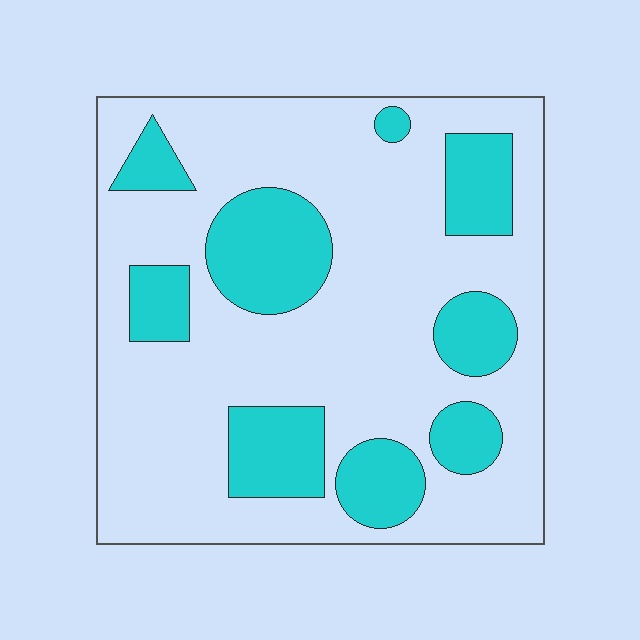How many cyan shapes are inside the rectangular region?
9.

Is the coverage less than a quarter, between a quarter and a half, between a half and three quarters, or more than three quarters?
Between a quarter and a half.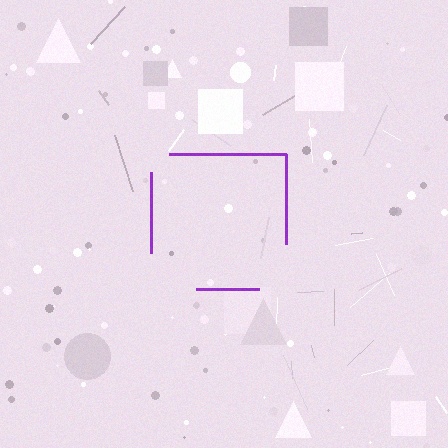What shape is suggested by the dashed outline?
The dashed outline suggests a square.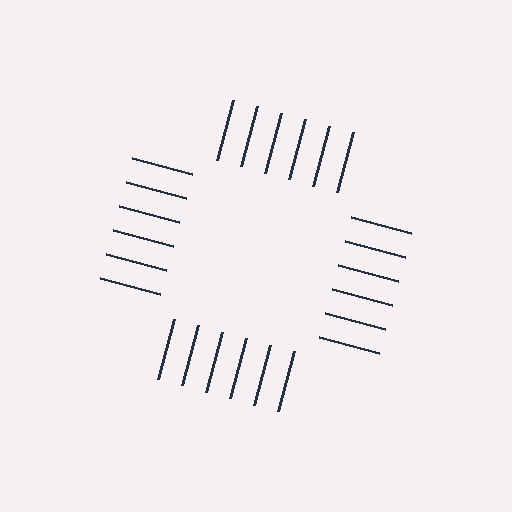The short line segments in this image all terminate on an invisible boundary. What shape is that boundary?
An illusory square — the line segments terminate on its edges but no continuous stroke is drawn.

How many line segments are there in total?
24 — 6 along each of the 4 edges.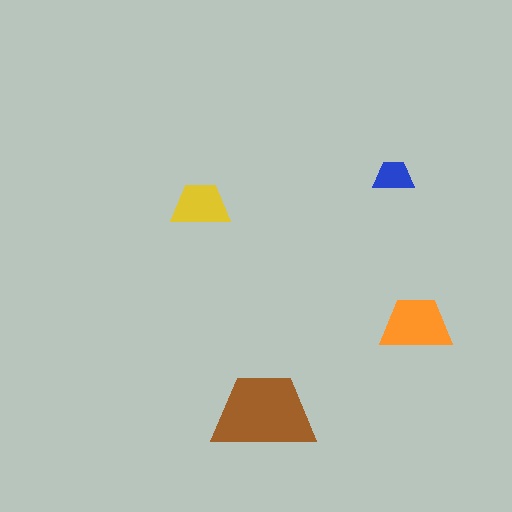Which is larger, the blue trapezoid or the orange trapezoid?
The orange one.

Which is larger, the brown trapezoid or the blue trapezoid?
The brown one.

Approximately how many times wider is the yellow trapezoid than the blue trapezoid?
About 1.5 times wider.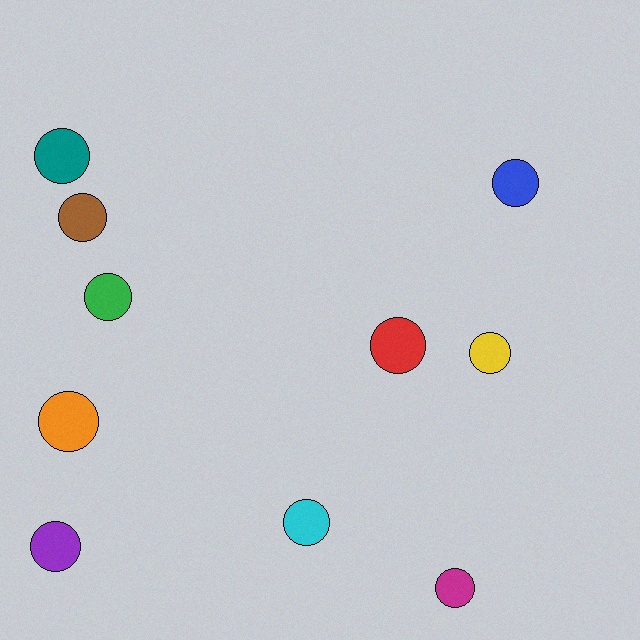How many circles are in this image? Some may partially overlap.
There are 10 circles.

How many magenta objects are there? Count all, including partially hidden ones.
There is 1 magenta object.